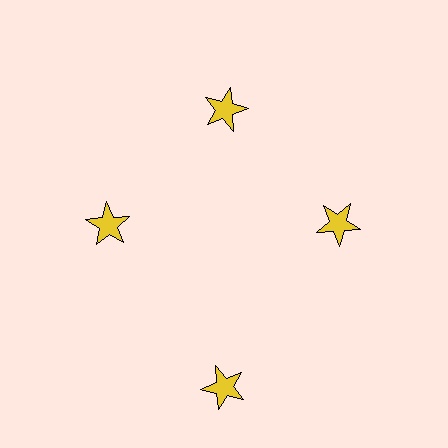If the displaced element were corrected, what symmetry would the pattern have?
It would have 4-fold rotational symmetry — the pattern would map onto itself every 90 degrees.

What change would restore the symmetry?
The symmetry would be restored by moving it inward, back onto the ring so that all 4 stars sit at equal angles and equal distance from the center.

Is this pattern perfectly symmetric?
No. The 4 yellow stars are arranged in a ring, but one element near the 6 o'clock position is pushed outward from the center, breaking the 4-fold rotational symmetry.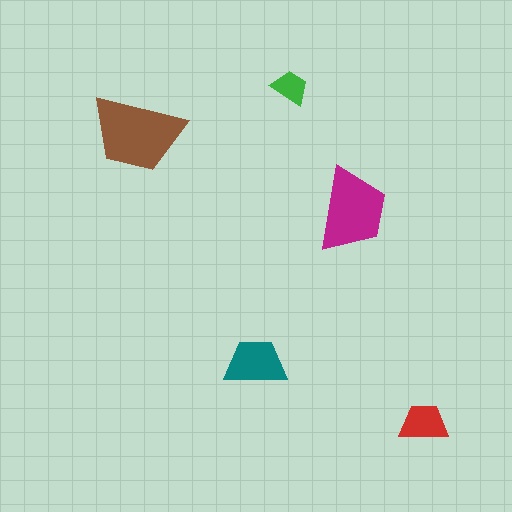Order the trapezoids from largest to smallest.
the brown one, the magenta one, the teal one, the red one, the green one.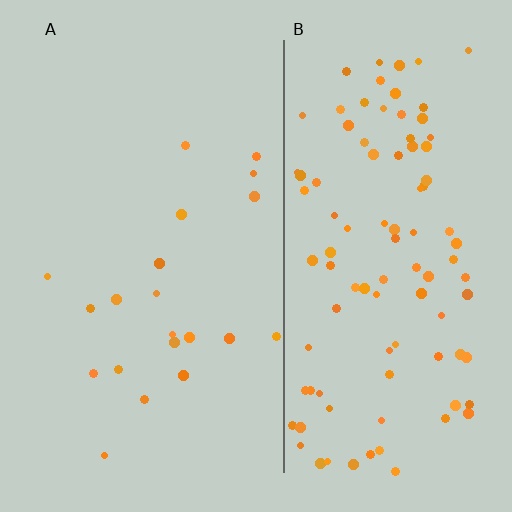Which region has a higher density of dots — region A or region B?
B (the right).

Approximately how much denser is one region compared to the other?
Approximately 5.0× — region B over region A.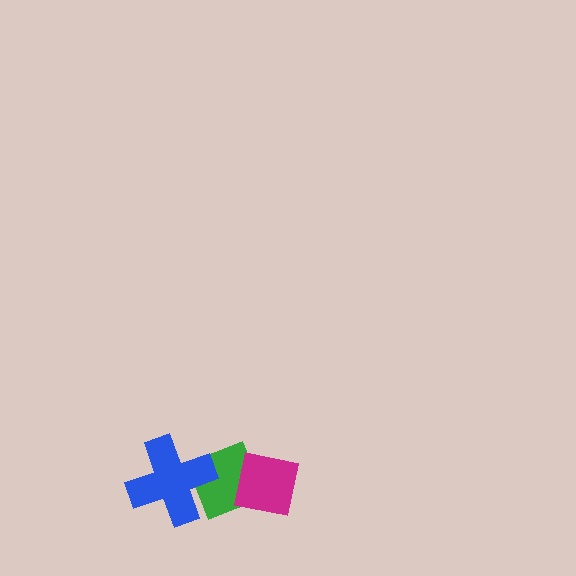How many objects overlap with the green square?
2 objects overlap with the green square.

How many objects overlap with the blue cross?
1 object overlaps with the blue cross.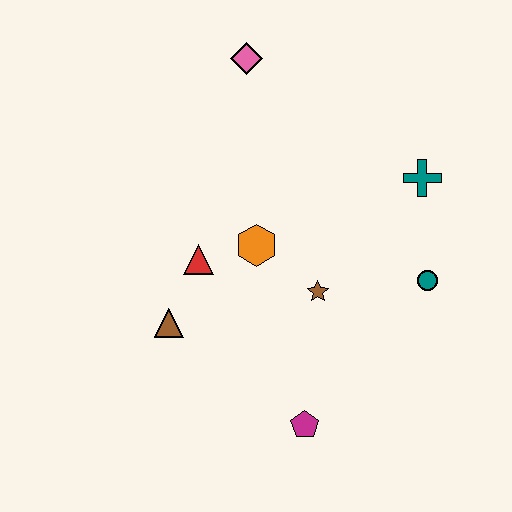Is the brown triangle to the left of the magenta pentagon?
Yes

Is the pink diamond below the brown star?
No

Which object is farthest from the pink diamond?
The magenta pentagon is farthest from the pink diamond.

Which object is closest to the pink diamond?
The orange hexagon is closest to the pink diamond.